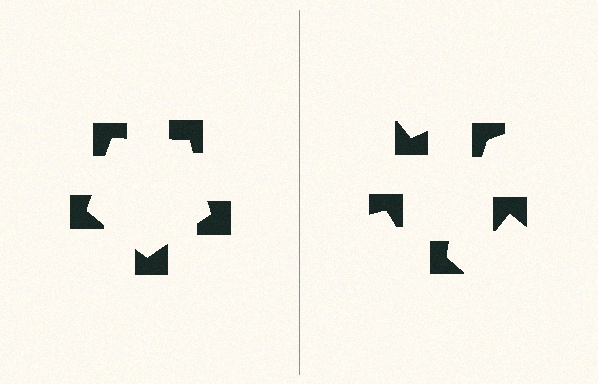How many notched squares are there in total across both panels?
10 — 5 on each side.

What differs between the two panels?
The notched squares are positioned identically on both sides; only the wedge orientations differ. On the left they align to a pentagon; on the right they are misaligned.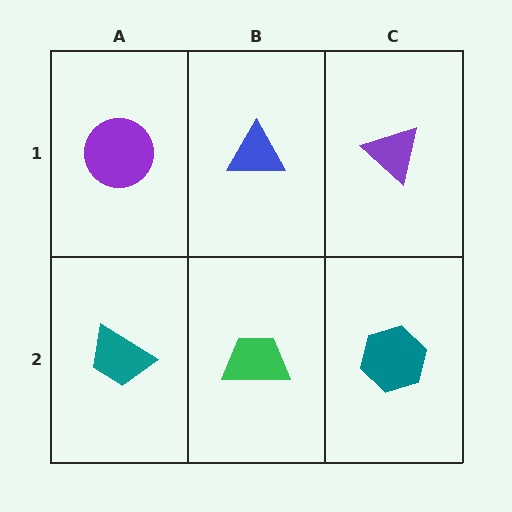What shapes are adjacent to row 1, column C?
A teal hexagon (row 2, column C), a blue triangle (row 1, column B).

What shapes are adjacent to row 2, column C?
A purple triangle (row 1, column C), a green trapezoid (row 2, column B).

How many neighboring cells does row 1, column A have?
2.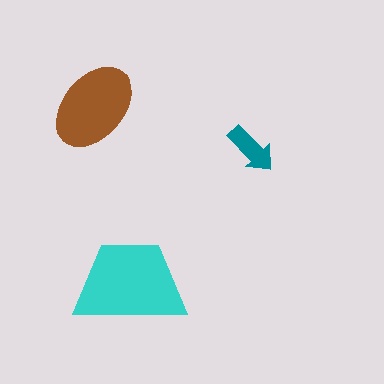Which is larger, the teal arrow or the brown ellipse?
The brown ellipse.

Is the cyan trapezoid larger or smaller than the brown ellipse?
Larger.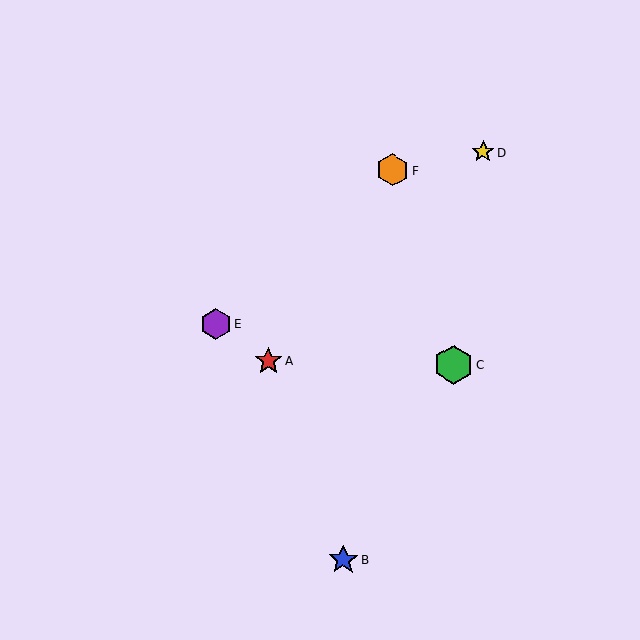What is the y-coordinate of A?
Object A is at y≈361.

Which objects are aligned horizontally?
Objects A, C are aligned horizontally.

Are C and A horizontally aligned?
Yes, both are at y≈365.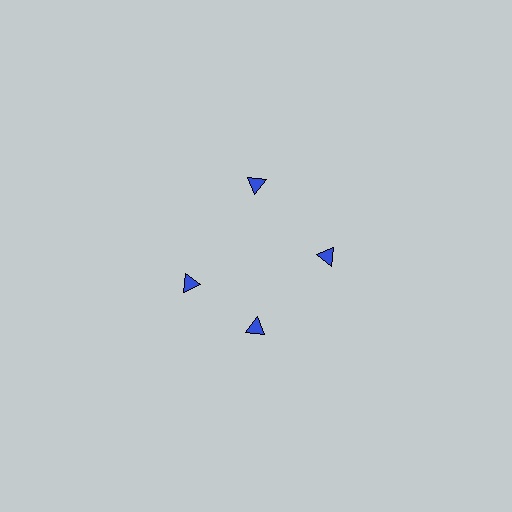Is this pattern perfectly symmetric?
No. The 4 blue triangles are arranged in a ring, but one element near the 9 o'clock position is rotated out of alignment along the ring, breaking the 4-fold rotational symmetry.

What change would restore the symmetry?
The symmetry would be restored by rotating it back into even spacing with its neighbors so that all 4 triangles sit at equal angles and equal distance from the center.